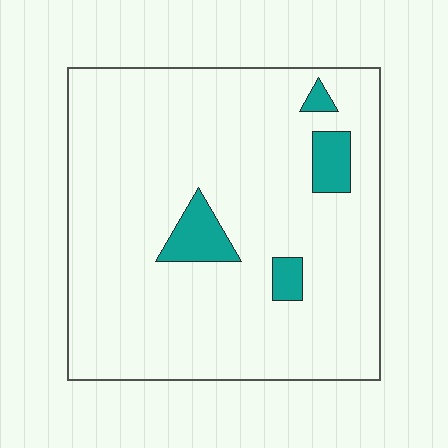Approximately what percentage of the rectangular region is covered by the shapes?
Approximately 10%.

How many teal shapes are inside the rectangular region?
4.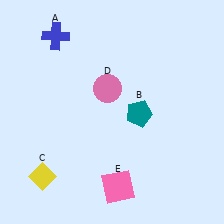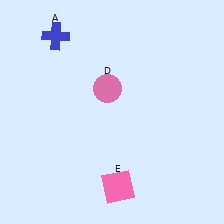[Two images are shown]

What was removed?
The teal pentagon (B), the yellow diamond (C) were removed in Image 2.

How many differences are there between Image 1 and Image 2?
There are 2 differences between the two images.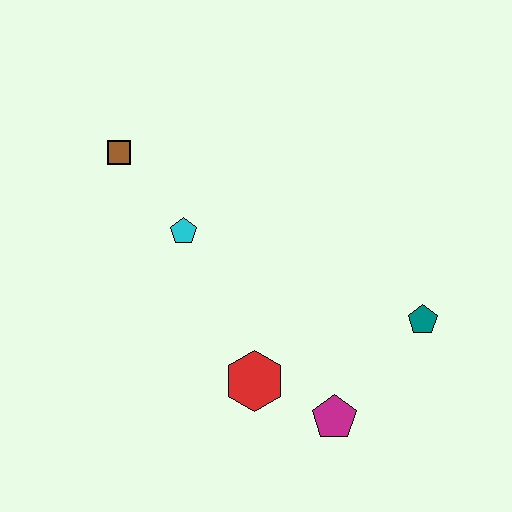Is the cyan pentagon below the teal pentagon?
No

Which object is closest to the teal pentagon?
The magenta pentagon is closest to the teal pentagon.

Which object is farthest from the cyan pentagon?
The teal pentagon is farthest from the cyan pentagon.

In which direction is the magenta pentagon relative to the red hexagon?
The magenta pentagon is to the right of the red hexagon.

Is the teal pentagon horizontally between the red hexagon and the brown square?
No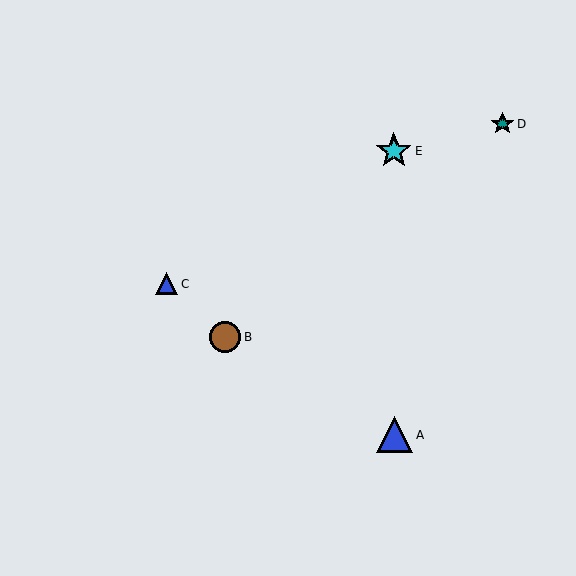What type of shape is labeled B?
Shape B is a brown circle.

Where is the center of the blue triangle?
The center of the blue triangle is at (167, 284).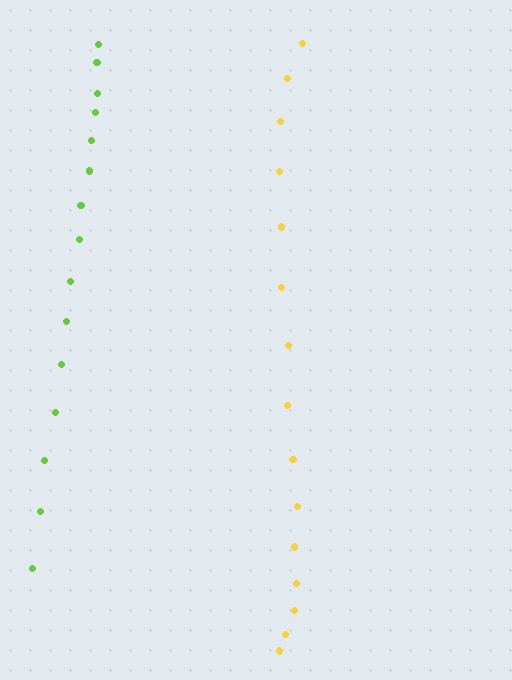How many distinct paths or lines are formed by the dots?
There are 2 distinct paths.